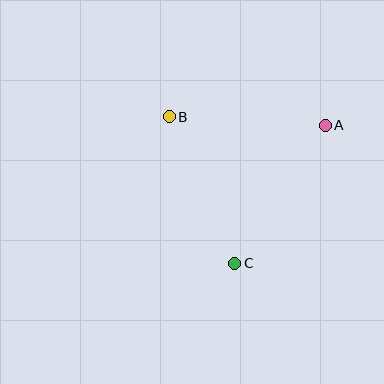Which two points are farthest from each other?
Points A and C are farthest from each other.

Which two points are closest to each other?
Points A and B are closest to each other.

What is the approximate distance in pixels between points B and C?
The distance between B and C is approximately 160 pixels.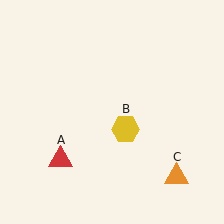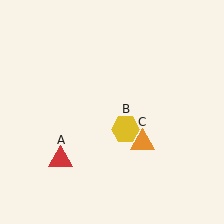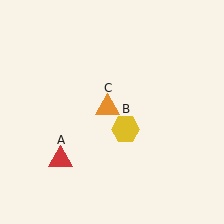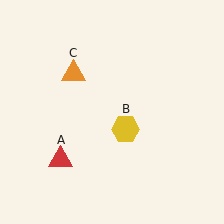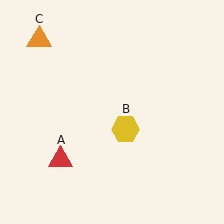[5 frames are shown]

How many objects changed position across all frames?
1 object changed position: orange triangle (object C).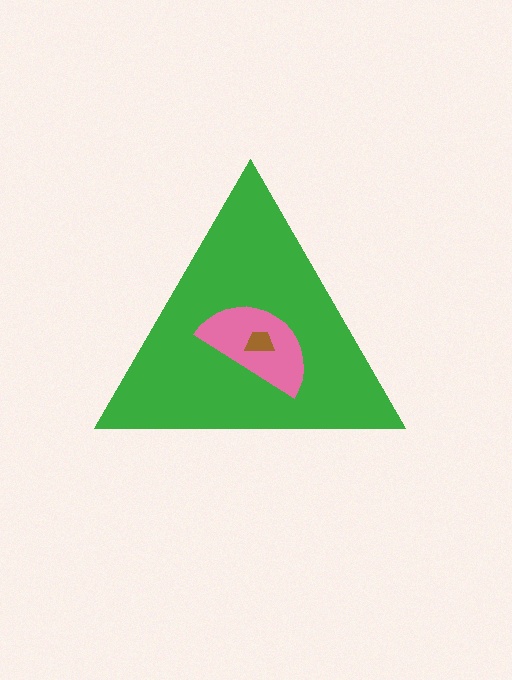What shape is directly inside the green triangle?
The pink semicircle.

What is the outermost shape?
The green triangle.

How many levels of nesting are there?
3.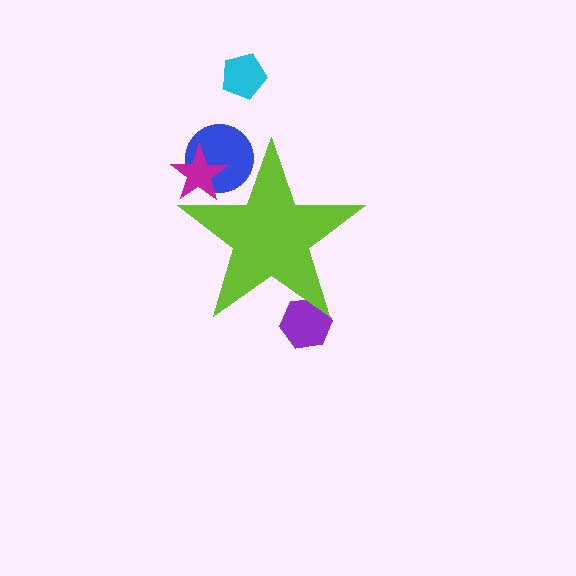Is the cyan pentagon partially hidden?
No, the cyan pentagon is fully visible.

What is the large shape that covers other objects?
A lime star.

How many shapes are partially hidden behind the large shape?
3 shapes are partially hidden.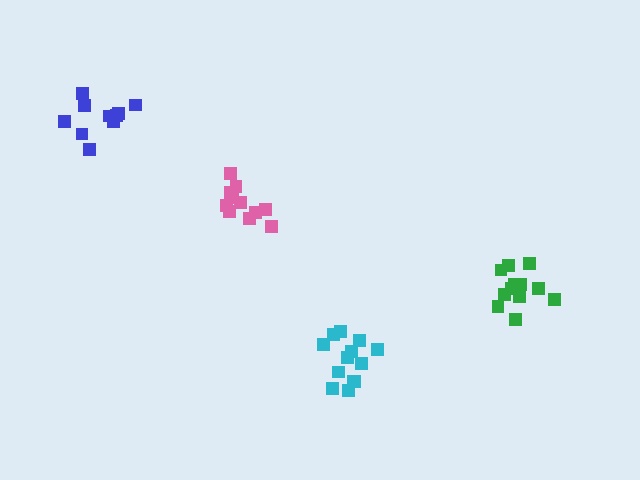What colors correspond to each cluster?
The clusters are colored: cyan, green, pink, blue.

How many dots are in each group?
Group 1: 13 dots, Group 2: 12 dots, Group 3: 11 dots, Group 4: 10 dots (46 total).